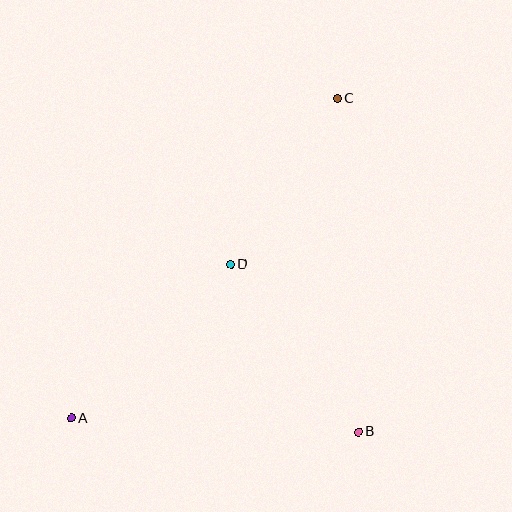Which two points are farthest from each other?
Points A and C are farthest from each other.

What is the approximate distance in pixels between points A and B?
The distance between A and B is approximately 287 pixels.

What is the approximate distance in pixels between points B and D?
The distance between B and D is approximately 211 pixels.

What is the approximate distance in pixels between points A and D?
The distance between A and D is approximately 222 pixels.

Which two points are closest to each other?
Points C and D are closest to each other.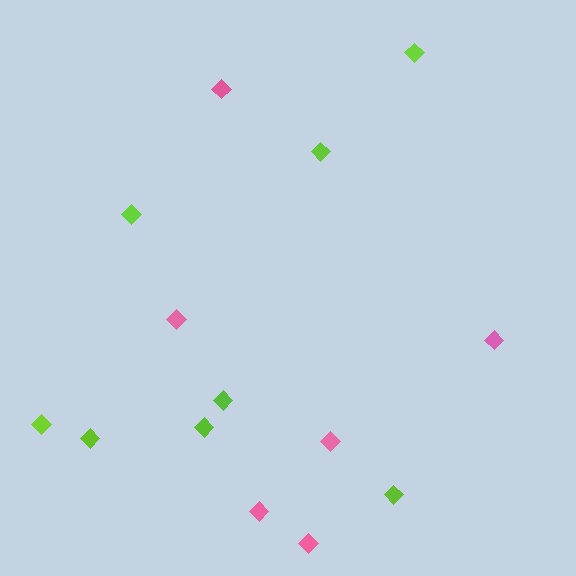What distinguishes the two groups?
There are 2 groups: one group of pink diamonds (6) and one group of lime diamonds (8).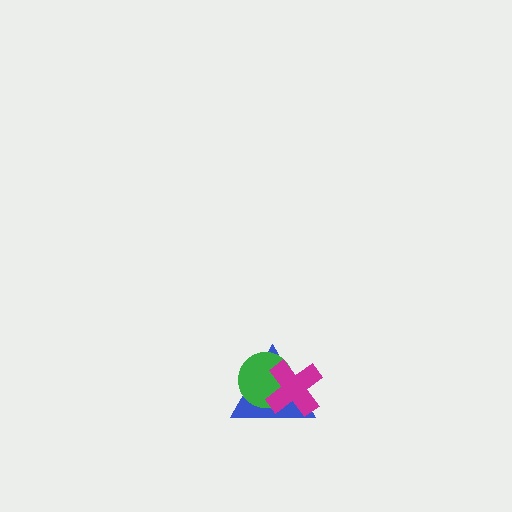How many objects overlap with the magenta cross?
2 objects overlap with the magenta cross.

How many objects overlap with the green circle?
2 objects overlap with the green circle.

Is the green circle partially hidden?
Yes, it is partially covered by another shape.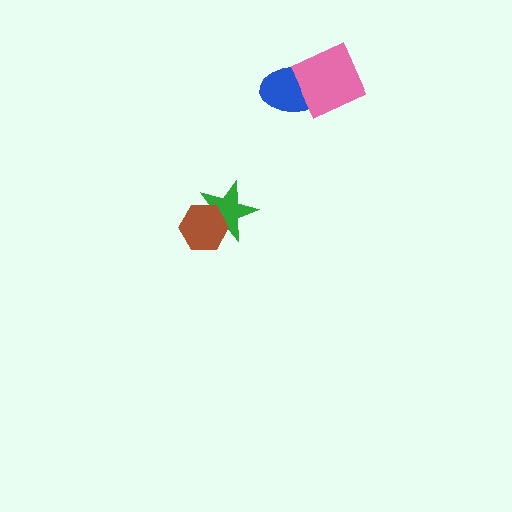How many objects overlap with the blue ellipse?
1 object overlaps with the blue ellipse.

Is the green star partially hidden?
Yes, it is partially covered by another shape.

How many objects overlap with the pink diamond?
1 object overlaps with the pink diamond.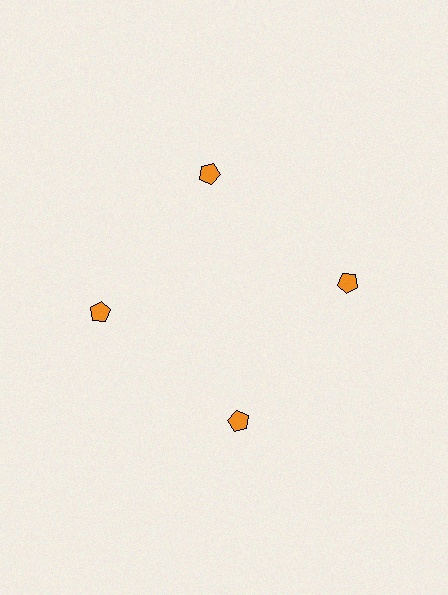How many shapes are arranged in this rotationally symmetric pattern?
There are 4 shapes, arranged in 4 groups of 1.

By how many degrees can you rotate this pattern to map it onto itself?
The pattern maps onto itself every 90 degrees of rotation.